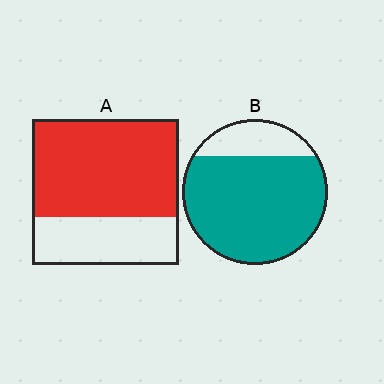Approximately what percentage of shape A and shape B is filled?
A is approximately 65% and B is approximately 80%.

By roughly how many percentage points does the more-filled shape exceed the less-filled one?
By roughly 15 percentage points (B over A).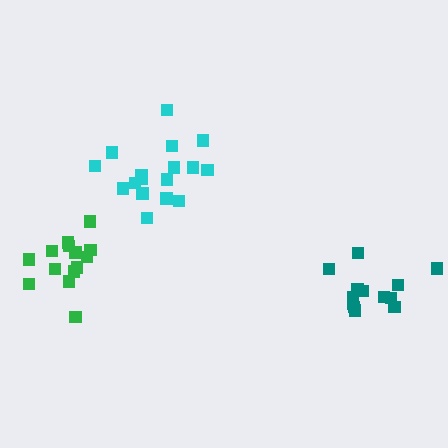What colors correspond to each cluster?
The clusters are colored: teal, green, cyan.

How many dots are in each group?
Group 1: 13 dots, Group 2: 14 dots, Group 3: 17 dots (44 total).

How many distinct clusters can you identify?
There are 3 distinct clusters.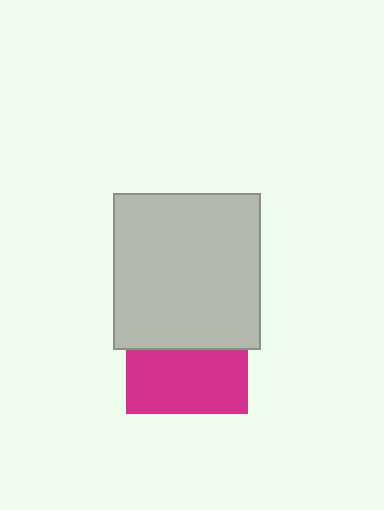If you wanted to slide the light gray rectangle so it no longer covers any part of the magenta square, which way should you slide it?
Slide it up — that is the most direct way to separate the two shapes.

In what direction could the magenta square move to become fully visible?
The magenta square could move down. That would shift it out from behind the light gray rectangle entirely.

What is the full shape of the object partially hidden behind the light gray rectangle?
The partially hidden object is a magenta square.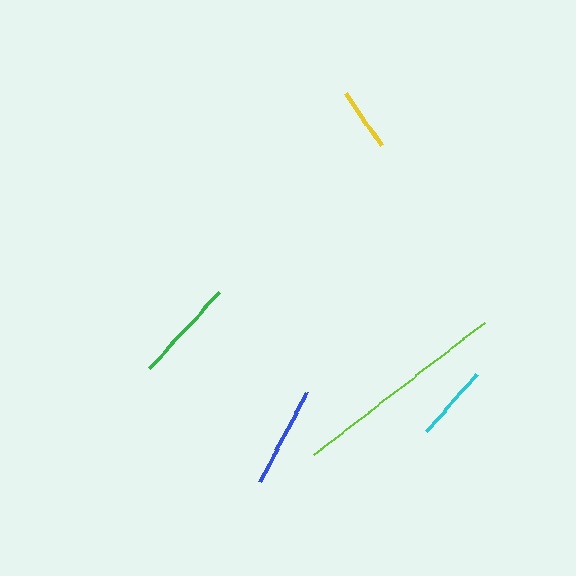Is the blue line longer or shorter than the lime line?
The lime line is longer than the blue line.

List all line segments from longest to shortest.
From longest to shortest: lime, green, blue, cyan, yellow.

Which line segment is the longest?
The lime line is the longest at approximately 216 pixels.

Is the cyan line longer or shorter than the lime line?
The lime line is longer than the cyan line.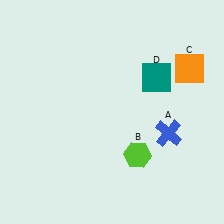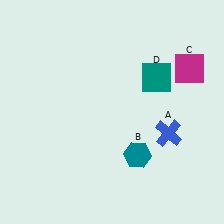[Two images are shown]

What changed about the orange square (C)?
In Image 1, C is orange. In Image 2, it changed to magenta.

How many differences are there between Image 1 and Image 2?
There are 2 differences between the two images.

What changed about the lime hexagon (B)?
In Image 1, B is lime. In Image 2, it changed to teal.